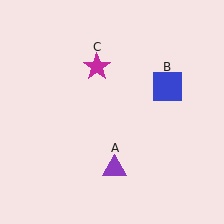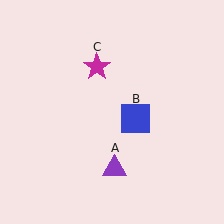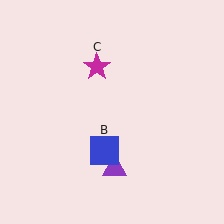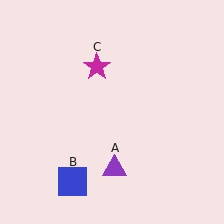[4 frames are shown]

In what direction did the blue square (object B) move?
The blue square (object B) moved down and to the left.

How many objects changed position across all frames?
1 object changed position: blue square (object B).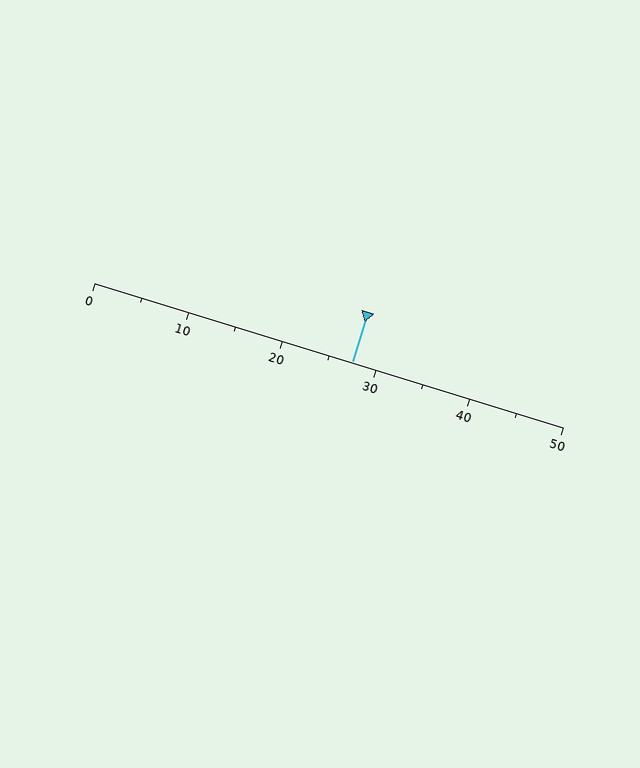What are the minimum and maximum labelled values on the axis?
The axis runs from 0 to 50.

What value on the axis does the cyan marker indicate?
The marker indicates approximately 27.5.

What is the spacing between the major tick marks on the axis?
The major ticks are spaced 10 apart.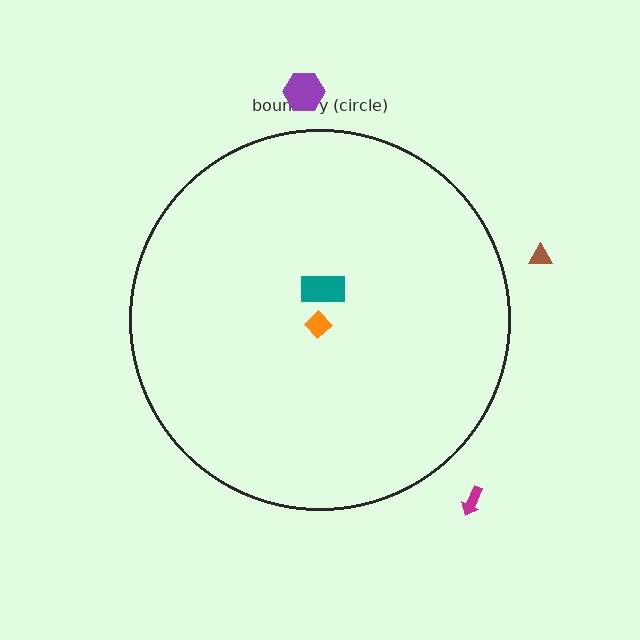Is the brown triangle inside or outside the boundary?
Outside.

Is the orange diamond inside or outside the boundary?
Inside.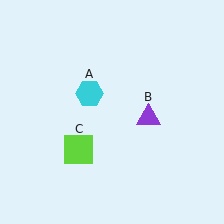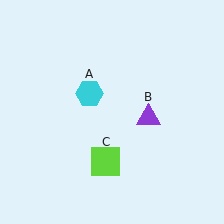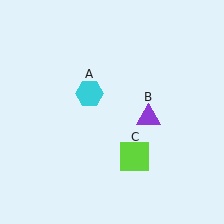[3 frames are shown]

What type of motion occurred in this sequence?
The lime square (object C) rotated counterclockwise around the center of the scene.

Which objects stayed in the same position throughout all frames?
Cyan hexagon (object A) and purple triangle (object B) remained stationary.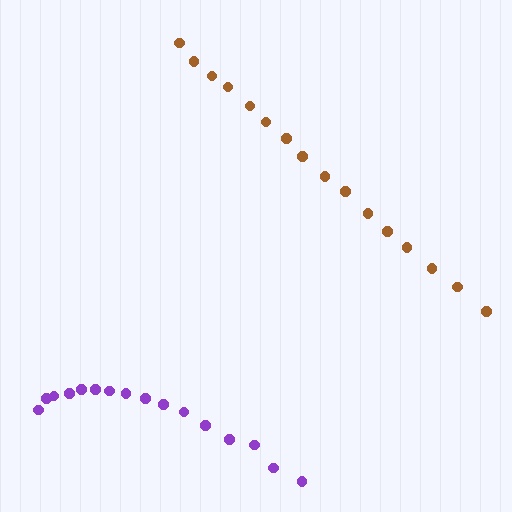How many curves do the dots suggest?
There are 2 distinct paths.